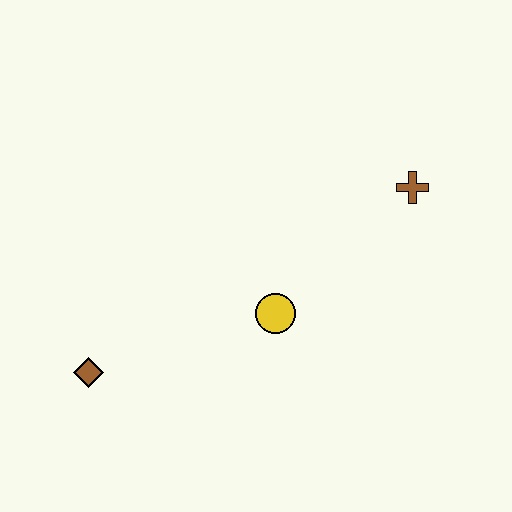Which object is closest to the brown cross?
The yellow circle is closest to the brown cross.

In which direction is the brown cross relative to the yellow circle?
The brown cross is to the right of the yellow circle.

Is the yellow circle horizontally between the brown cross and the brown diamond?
Yes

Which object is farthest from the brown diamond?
The brown cross is farthest from the brown diamond.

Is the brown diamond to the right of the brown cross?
No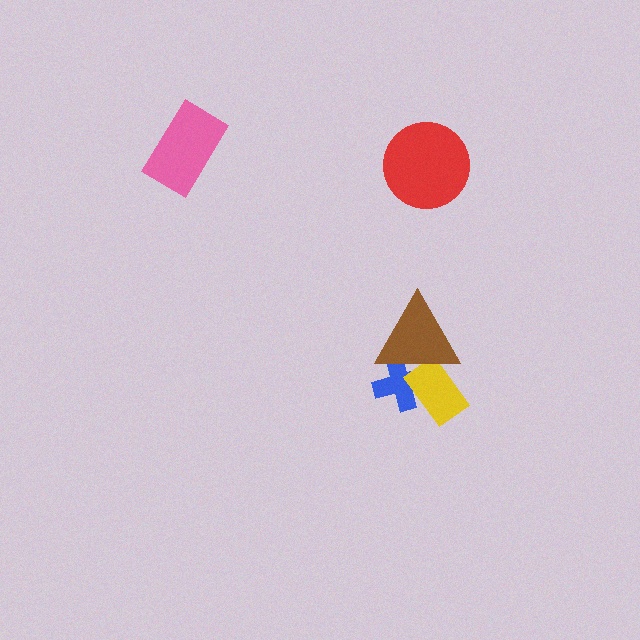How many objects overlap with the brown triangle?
2 objects overlap with the brown triangle.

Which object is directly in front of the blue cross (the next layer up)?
The yellow rectangle is directly in front of the blue cross.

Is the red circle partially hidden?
No, no other shape covers it.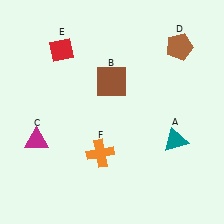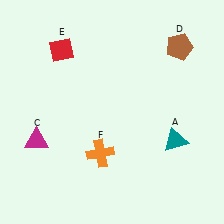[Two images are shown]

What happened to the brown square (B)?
The brown square (B) was removed in Image 2. It was in the top-left area of Image 1.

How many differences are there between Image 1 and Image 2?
There is 1 difference between the two images.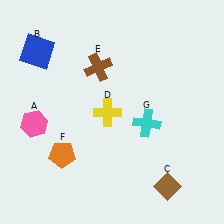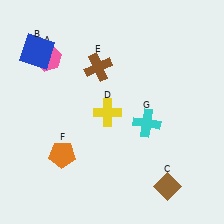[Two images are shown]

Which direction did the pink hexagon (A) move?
The pink hexagon (A) moved up.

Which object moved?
The pink hexagon (A) moved up.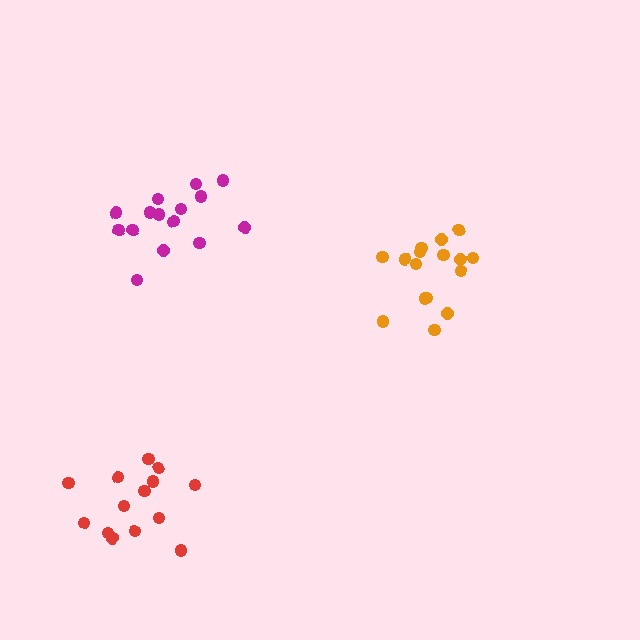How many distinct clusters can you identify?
There are 3 distinct clusters.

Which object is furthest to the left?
The red cluster is leftmost.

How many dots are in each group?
Group 1: 15 dots, Group 2: 16 dots, Group 3: 14 dots (45 total).